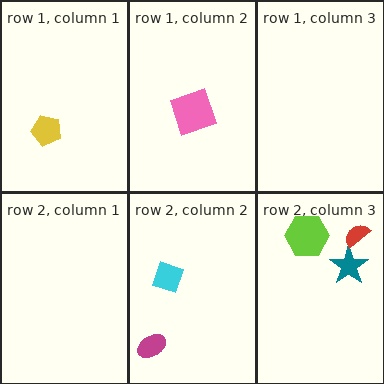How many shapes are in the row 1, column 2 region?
1.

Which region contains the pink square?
The row 1, column 2 region.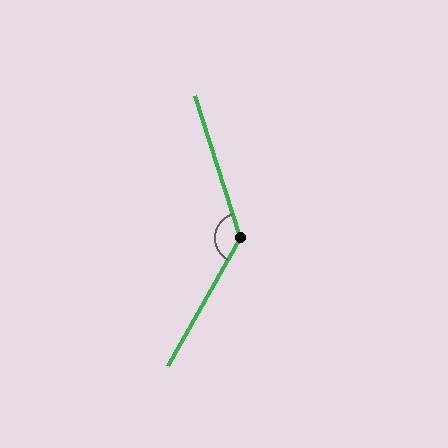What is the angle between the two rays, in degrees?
Approximately 133 degrees.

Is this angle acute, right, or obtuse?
It is obtuse.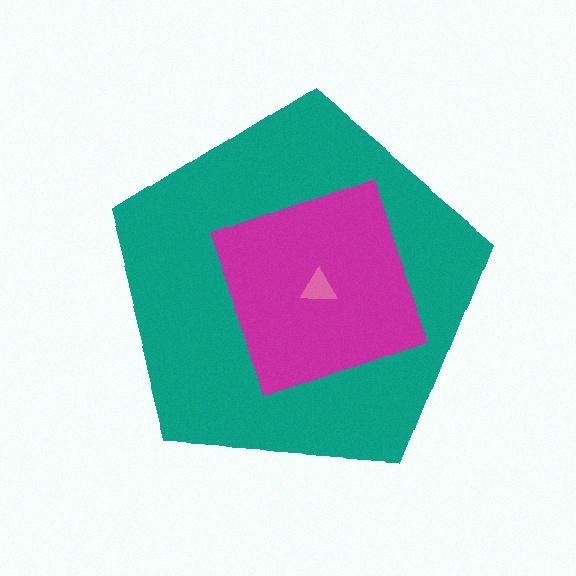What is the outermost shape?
The teal pentagon.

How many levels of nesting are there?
3.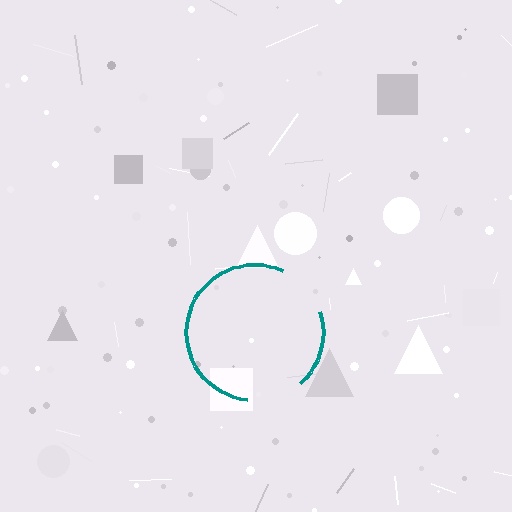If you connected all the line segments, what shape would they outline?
They would outline a circle.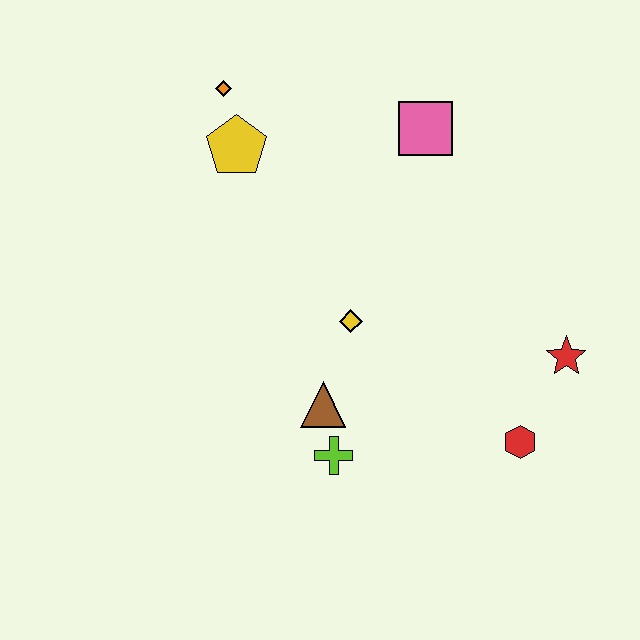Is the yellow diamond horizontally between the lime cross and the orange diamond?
No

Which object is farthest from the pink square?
The lime cross is farthest from the pink square.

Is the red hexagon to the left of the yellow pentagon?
No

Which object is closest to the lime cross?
The brown triangle is closest to the lime cross.